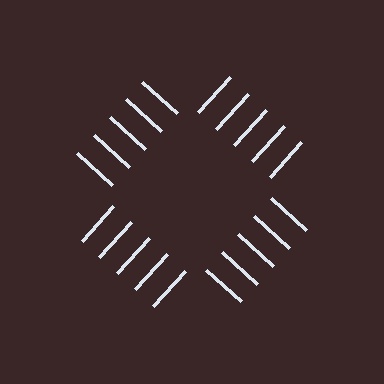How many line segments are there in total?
20 — 5 along each of the 4 edges.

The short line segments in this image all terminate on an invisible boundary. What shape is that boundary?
An illusory square — the line segments terminate on its edges but no continuous stroke is drawn.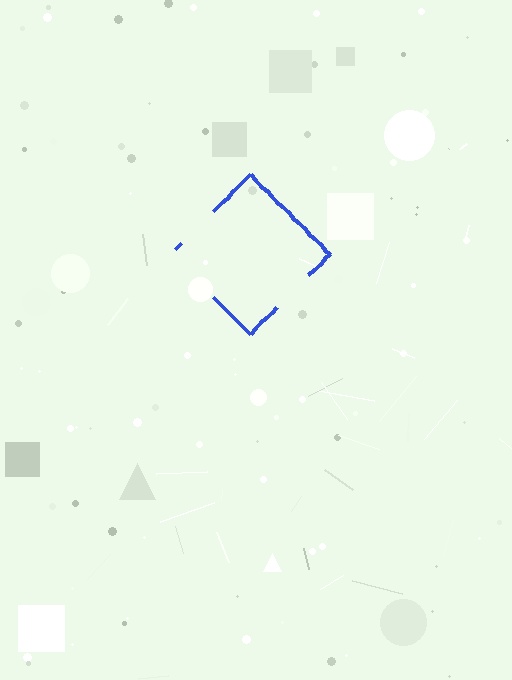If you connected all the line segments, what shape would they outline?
They would outline a diamond.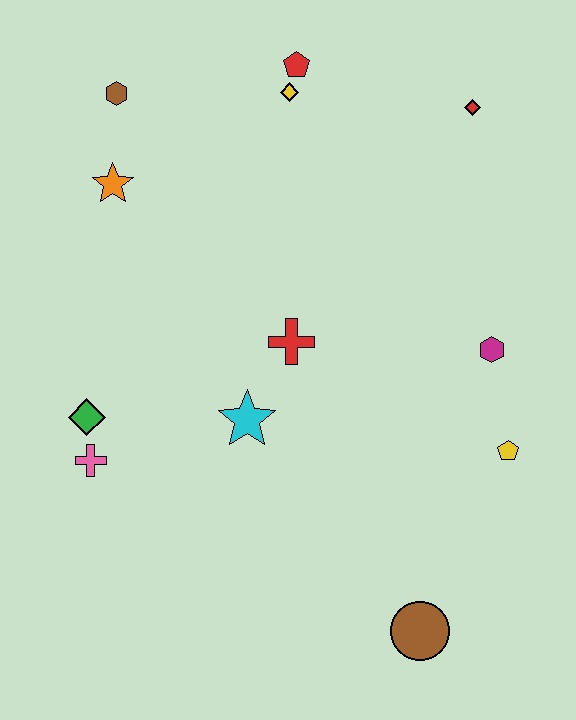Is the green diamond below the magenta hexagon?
Yes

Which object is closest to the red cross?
The cyan star is closest to the red cross.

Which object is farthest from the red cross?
The brown circle is farthest from the red cross.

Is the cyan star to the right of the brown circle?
No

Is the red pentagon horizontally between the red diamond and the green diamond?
Yes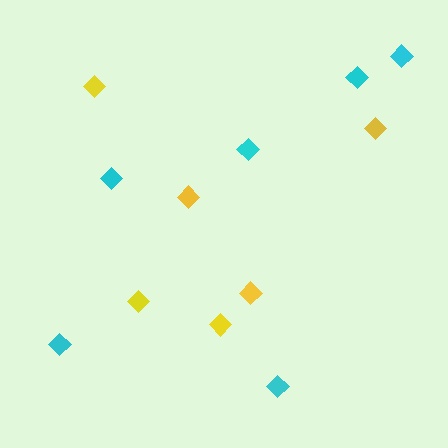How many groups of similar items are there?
There are 2 groups: one group of cyan diamonds (6) and one group of yellow diamonds (6).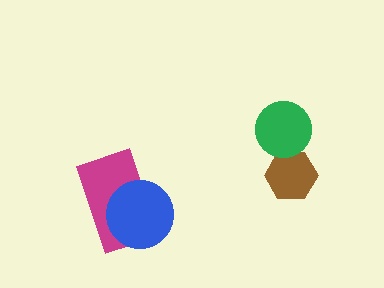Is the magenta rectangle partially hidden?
Yes, it is partially covered by another shape.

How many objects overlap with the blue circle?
1 object overlaps with the blue circle.